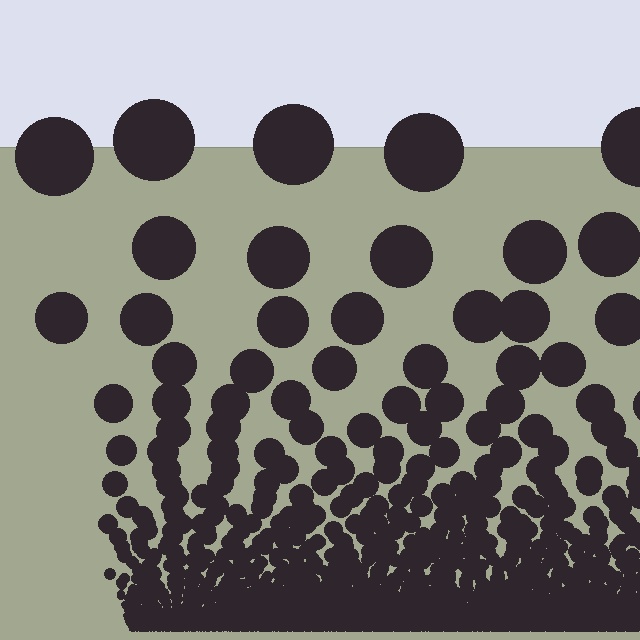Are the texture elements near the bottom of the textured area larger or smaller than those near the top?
Smaller. The gradient is inverted — elements near the bottom are smaller and denser.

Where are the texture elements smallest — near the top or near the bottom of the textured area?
Near the bottom.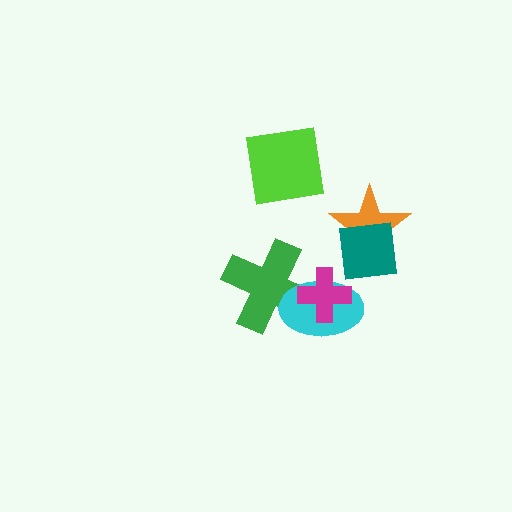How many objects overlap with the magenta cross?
2 objects overlap with the magenta cross.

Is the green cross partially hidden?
Yes, it is partially covered by another shape.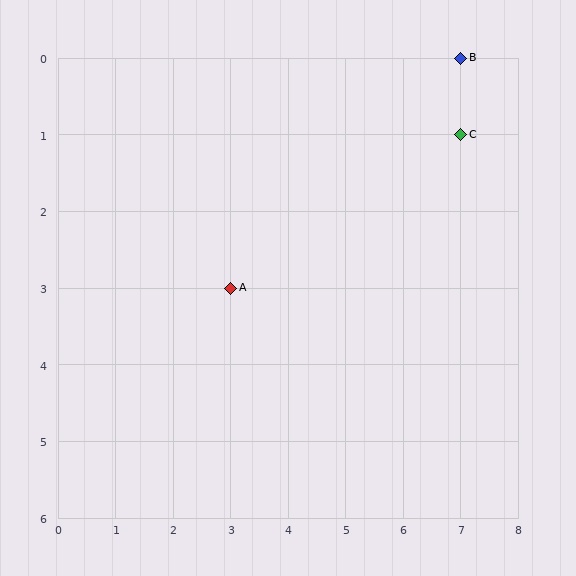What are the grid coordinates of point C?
Point C is at grid coordinates (7, 1).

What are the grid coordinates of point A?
Point A is at grid coordinates (3, 3).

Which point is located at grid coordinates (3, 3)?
Point A is at (3, 3).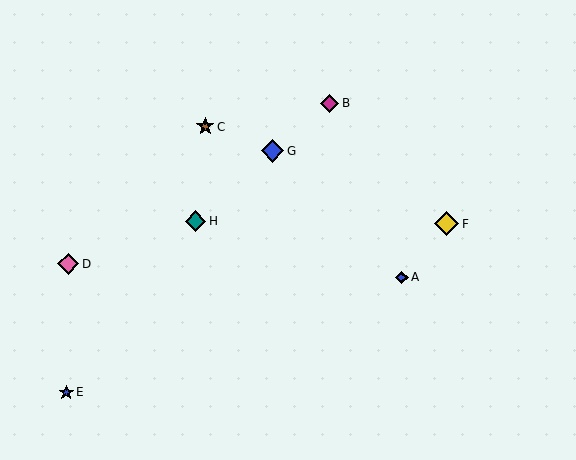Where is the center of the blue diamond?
The center of the blue diamond is at (402, 277).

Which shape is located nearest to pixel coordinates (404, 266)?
The blue diamond (labeled A) at (402, 277) is nearest to that location.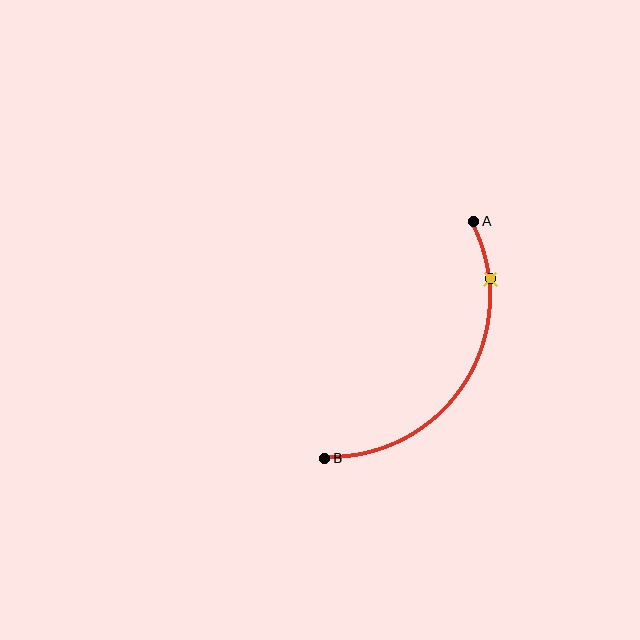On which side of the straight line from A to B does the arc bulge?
The arc bulges to the right of the straight line connecting A and B.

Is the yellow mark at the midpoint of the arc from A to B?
No. The yellow mark lies on the arc but is closer to endpoint A. The arc midpoint would be at the point on the curve equidistant along the arc from both A and B.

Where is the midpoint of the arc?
The arc midpoint is the point on the curve farthest from the straight line joining A and B. It sits to the right of that line.